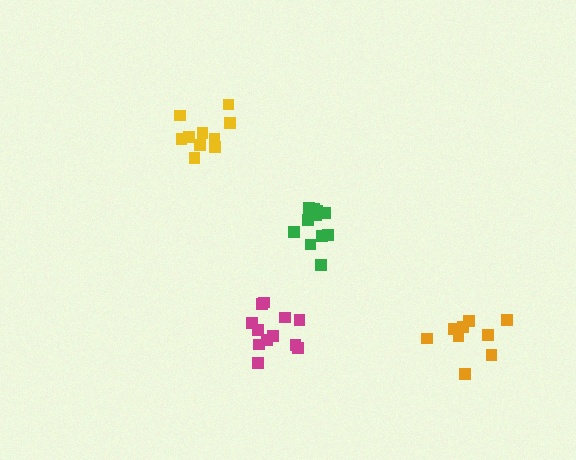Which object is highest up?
The yellow cluster is topmost.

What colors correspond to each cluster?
The clusters are colored: magenta, yellow, green, orange.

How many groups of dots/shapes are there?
There are 4 groups.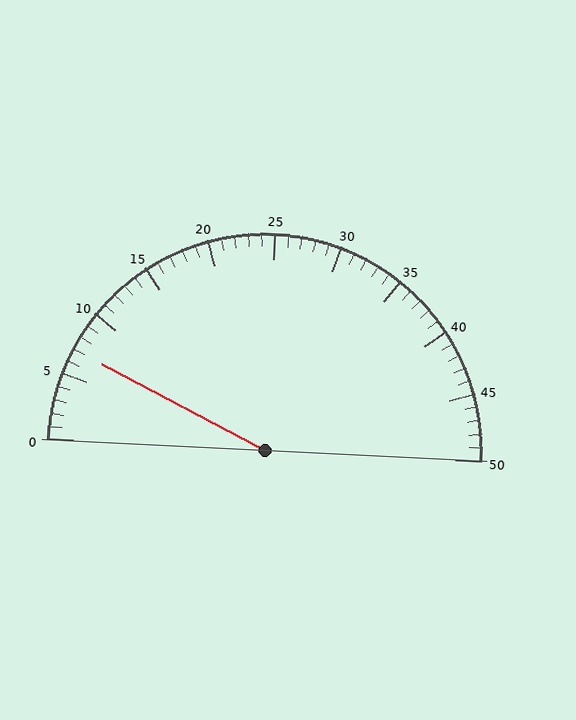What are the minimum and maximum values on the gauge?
The gauge ranges from 0 to 50.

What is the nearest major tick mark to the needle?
The nearest major tick mark is 5.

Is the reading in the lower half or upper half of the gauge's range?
The reading is in the lower half of the range (0 to 50).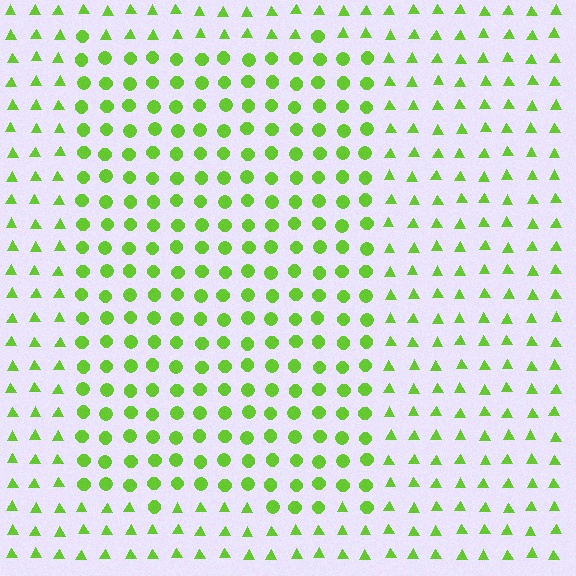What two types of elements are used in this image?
The image uses circles inside the rectangle region and triangles outside it.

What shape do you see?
I see a rectangle.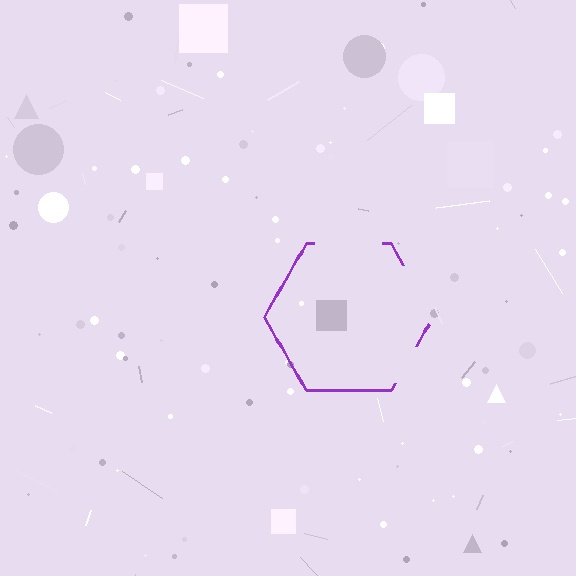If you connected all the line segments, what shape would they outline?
They would outline a hexagon.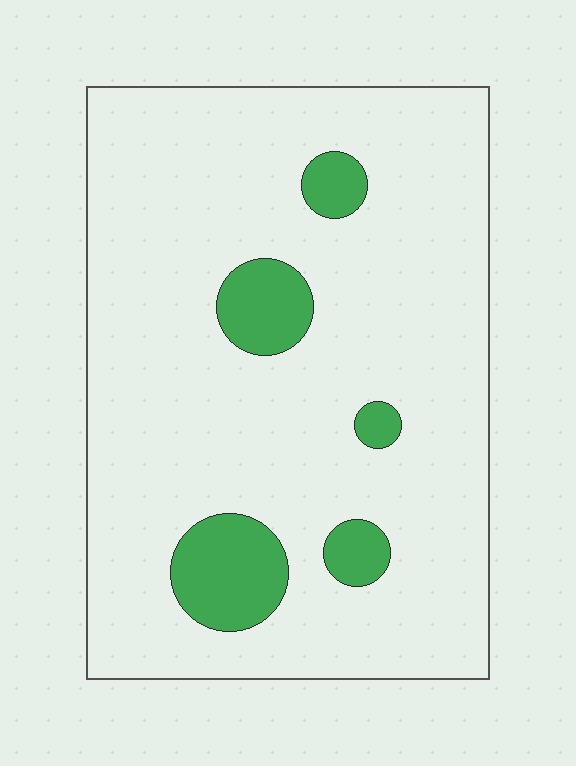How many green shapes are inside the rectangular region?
5.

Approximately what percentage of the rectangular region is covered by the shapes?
Approximately 10%.